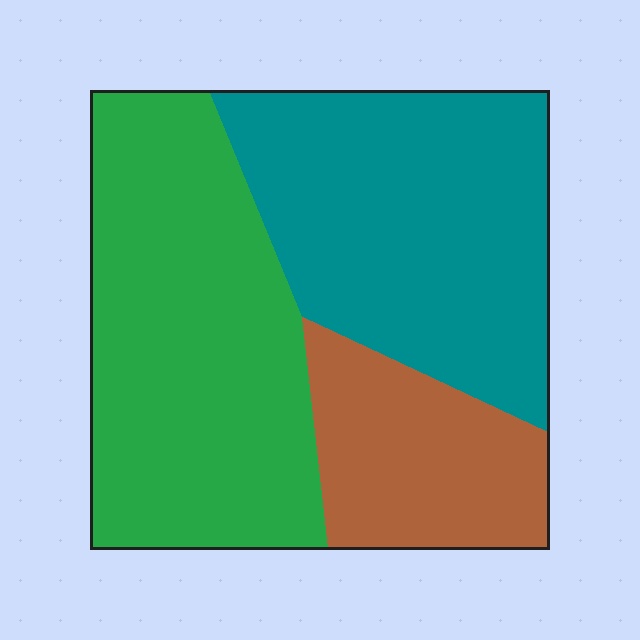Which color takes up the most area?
Green, at roughly 45%.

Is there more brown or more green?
Green.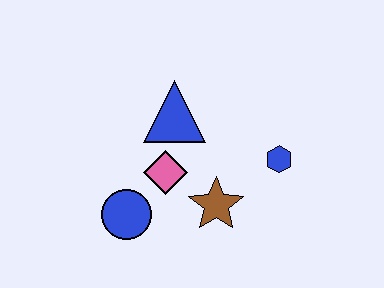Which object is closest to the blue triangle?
The pink diamond is closest to the blue triangle.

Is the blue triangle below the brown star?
No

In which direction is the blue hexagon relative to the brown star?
The blue hexagon is to the right of the brown star.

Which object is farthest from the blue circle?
The blue hexagon is farthest from the blue circle.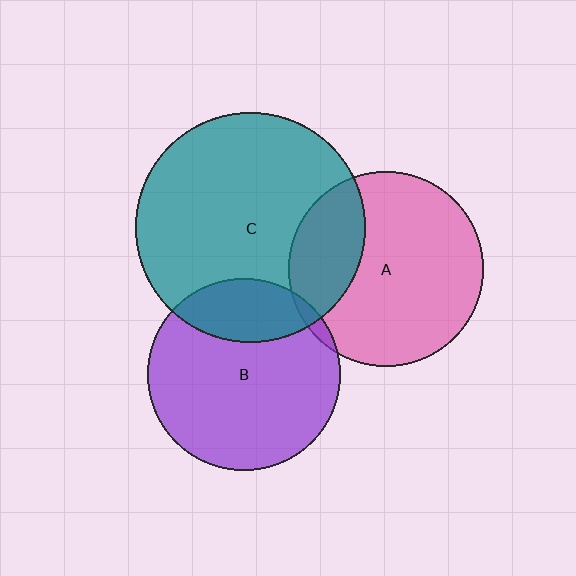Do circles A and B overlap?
Yes.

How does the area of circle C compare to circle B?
Approximately 1.4 times.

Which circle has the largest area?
Circle C (teal).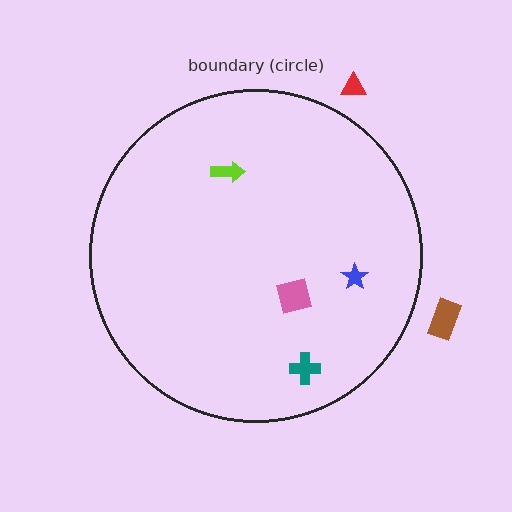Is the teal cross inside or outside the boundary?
Inside.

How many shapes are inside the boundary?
4 inside, 2 outside.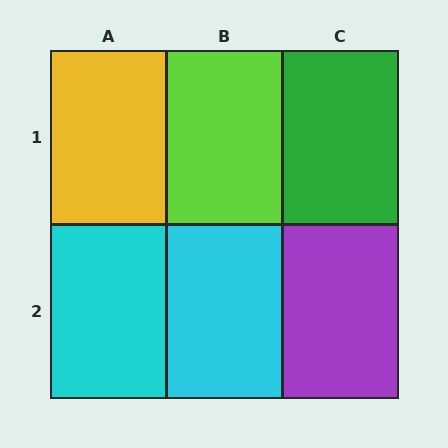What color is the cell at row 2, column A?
Cyan.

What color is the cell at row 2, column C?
Purple.